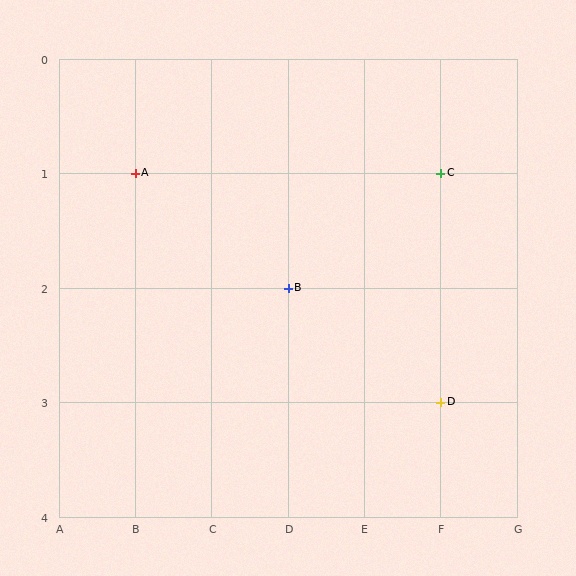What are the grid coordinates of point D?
Point D is at grid coordinates (F, 3).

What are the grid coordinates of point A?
Point A is at grid coordinates (B, 1).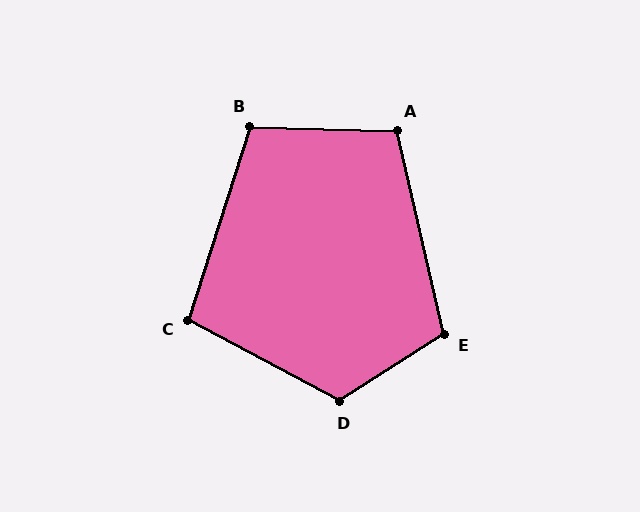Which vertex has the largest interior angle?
D, at approximately 119 degrees.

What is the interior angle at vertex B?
Approximately 106 degrees (obtuse).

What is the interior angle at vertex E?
Approximately 110 degrees (obtuse).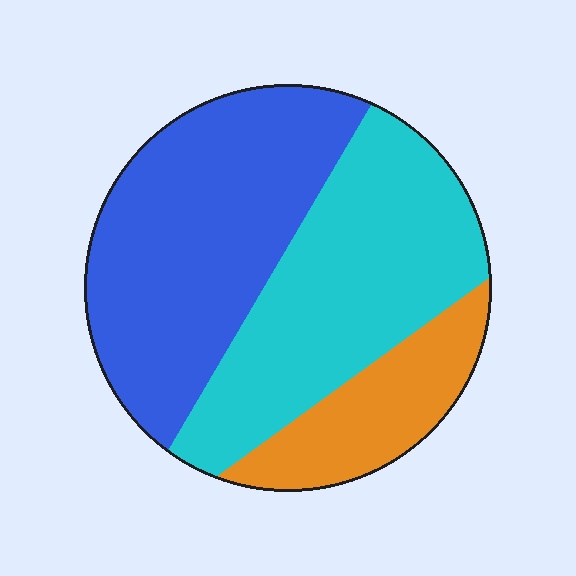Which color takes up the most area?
Blue, at roughly 45%.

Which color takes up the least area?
Orange, at roughly 15%.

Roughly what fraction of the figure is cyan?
Cyan covers around 40% of the figure.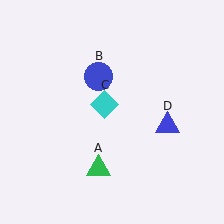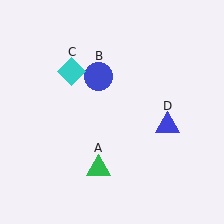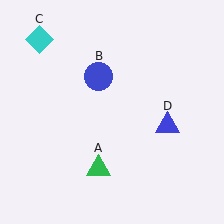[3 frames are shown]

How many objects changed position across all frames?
1 object changed position: cyan diamond (object C).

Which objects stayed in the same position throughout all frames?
Green triangle (object A) and blue circle (object B) and blue triangle (object D) remained stationary.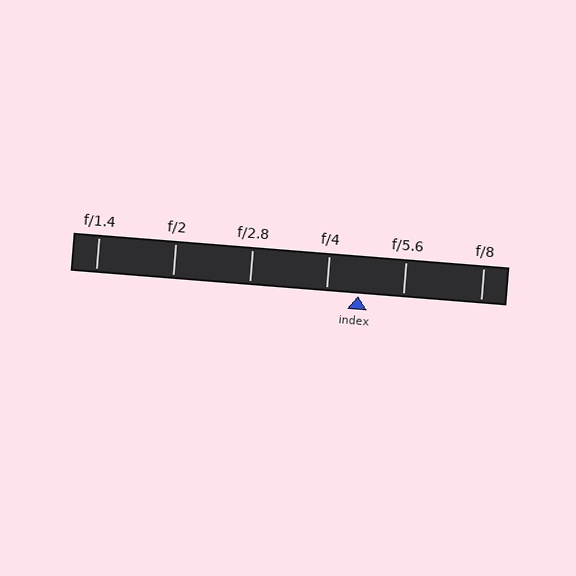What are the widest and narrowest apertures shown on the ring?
The widest aperture shown is f/1.4 and the narrowest is f/8.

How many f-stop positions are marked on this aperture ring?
There are 6 f-stop positions marked.